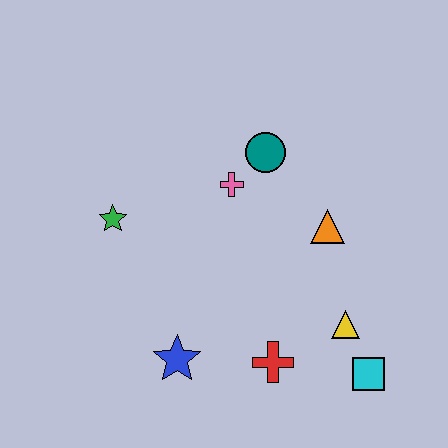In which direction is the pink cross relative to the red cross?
The pink cross is above the red cross.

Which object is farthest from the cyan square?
The green star is farthest from the cyan square.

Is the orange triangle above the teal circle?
No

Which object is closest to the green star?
The pink cross is closest to the green star.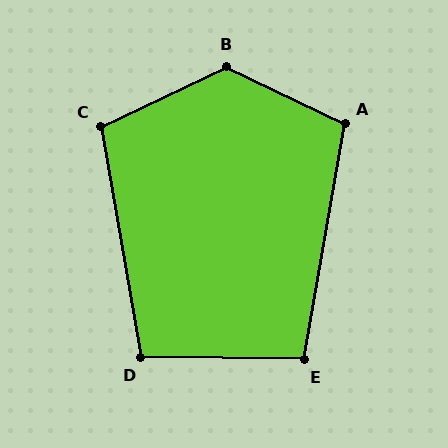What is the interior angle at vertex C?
Approximately 106 degrees (obtuse).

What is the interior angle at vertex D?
Approximately 100 degrees (obtuse).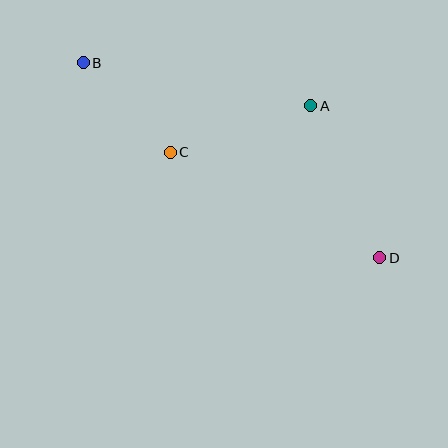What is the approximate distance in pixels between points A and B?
The distance between A and B is approximately 232 pixels.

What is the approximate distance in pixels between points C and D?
The distance between C and D is approximately 235 pixels.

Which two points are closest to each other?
Points B and C are closest to each other.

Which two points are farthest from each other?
Points B and D are farthest from each other.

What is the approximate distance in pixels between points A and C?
The distance between A and C is approximately 148 pixels.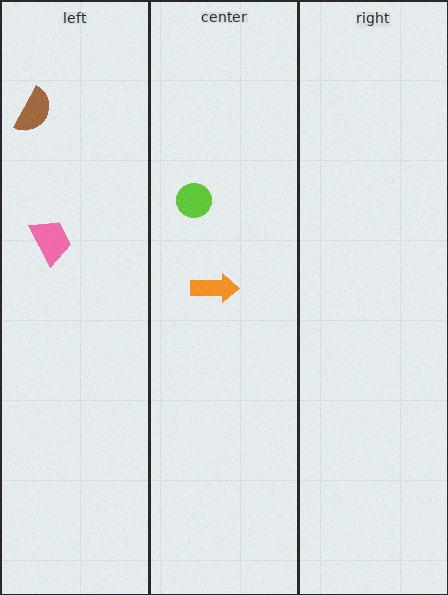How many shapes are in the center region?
2.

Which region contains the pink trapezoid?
The left region.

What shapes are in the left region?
The pink trapezoid, the brown semicircle.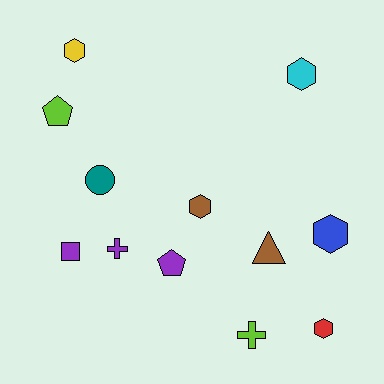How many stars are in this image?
There are no stars.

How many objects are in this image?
There are 12 objects.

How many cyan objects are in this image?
There is 1 cyan object.